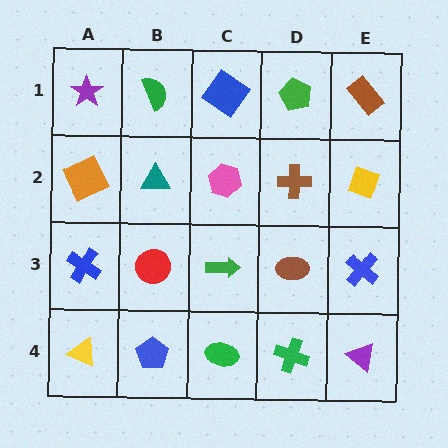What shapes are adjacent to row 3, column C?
A pink hexagon (row 2, column C), a green ellipse (row 4, column C), a red circle (row 3, column B), a brown ellipse (row 3, column D).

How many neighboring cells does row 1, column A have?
2.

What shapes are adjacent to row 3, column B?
A teal triangle (row 2, column B), a blue pentagon (row 4, column B), a blue cross (row 3, column A), a green arrow (row 3, column C).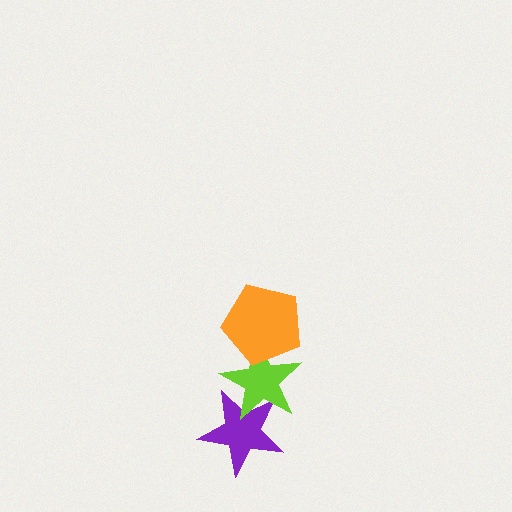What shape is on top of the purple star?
The lime star is on top of the purple star.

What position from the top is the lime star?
The lime star is 2nd from the top.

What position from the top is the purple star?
The purple star is 3rd from the top.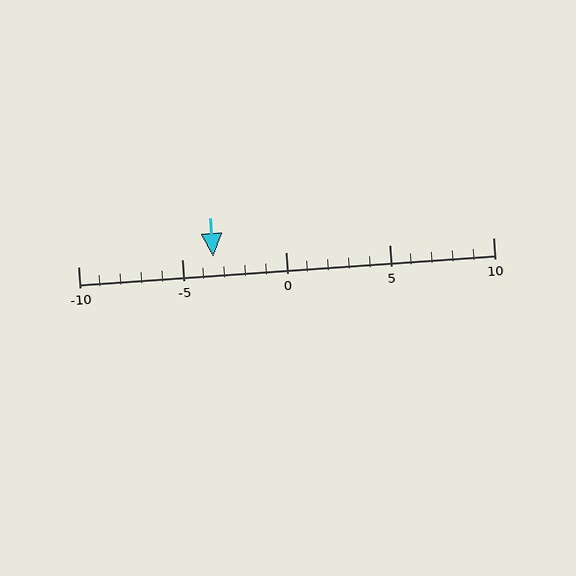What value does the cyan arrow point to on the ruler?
The cyan arrow points to approximately -4.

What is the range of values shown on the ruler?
The ruler shows values from -10 to 10.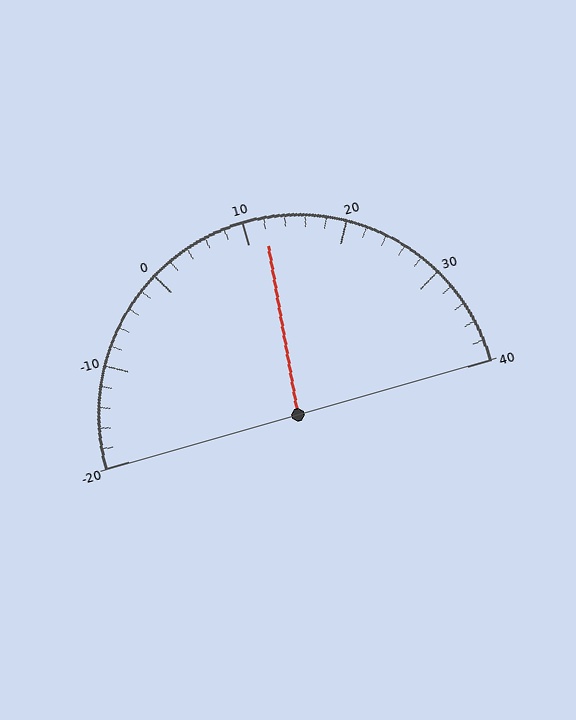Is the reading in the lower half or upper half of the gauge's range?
The reading is in the upper half of the range (-20 to 40).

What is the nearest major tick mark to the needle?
The nearest major tick mark is 10.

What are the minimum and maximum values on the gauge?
The gauge ranges from -20 to 40.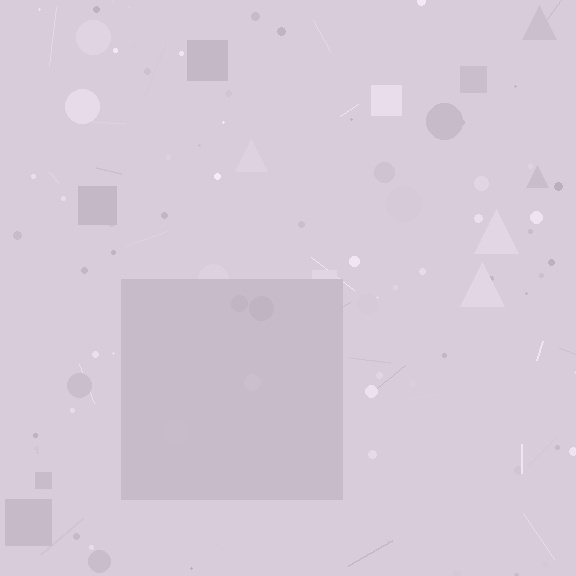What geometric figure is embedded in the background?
A square is embedded in the background.